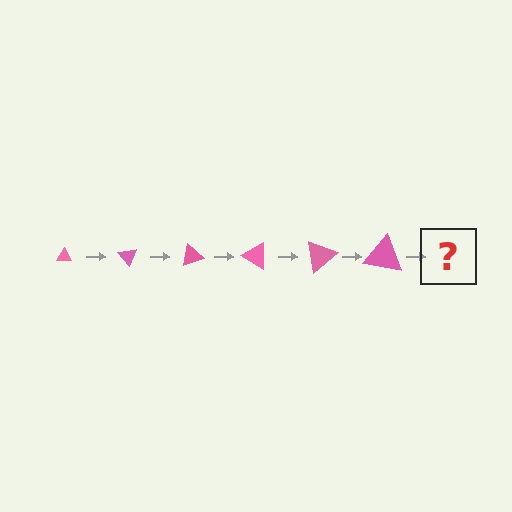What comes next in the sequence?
The next element should be a triangle, larger than the previous one and rotated 300 degrees from the start.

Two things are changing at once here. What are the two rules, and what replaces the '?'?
The two rules are that the triangle grows larger each step and it rotates 50 degrees each step. The '?' should be a triangle, larger than the previous one and rotated 300 degrees from the start.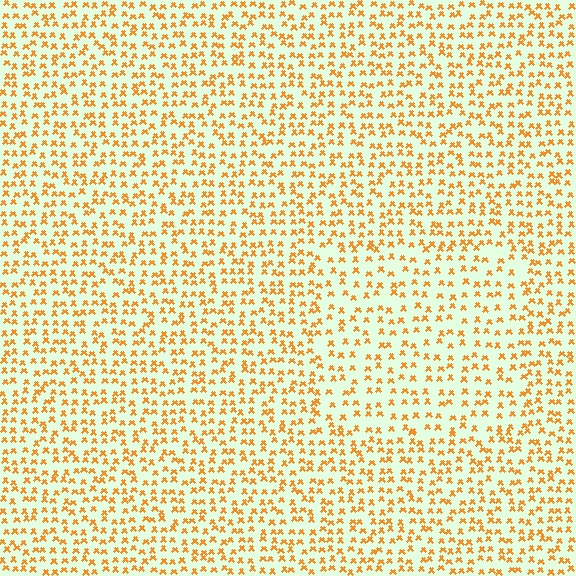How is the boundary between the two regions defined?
The boundary is defined by a change in element density (approximately 1.5x ratio). All elements are the same color, size, and shape.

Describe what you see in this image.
The image contains small orange elements arranged at two different densities. A rectangle-shaped region is visible where the elements are less densely packed than the surrounding area.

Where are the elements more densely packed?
The elements are more densely packed outside the rectangle boundary.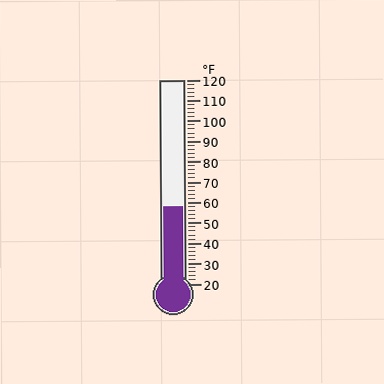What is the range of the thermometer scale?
The thermometer scale ranges from 20°F to 120°F.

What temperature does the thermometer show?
The thermometer shows approximately 58°F.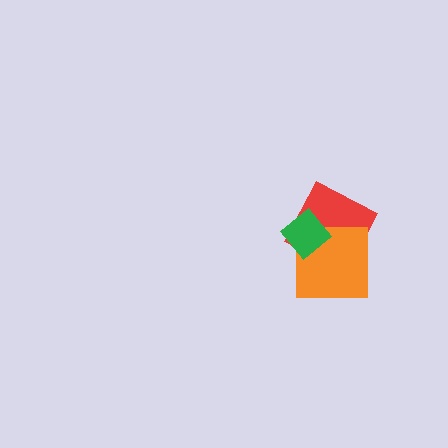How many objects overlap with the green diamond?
2 objects overlap with the green diamond.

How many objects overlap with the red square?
2 objects overlap with the red square.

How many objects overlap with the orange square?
2 objects overlap with the orange square.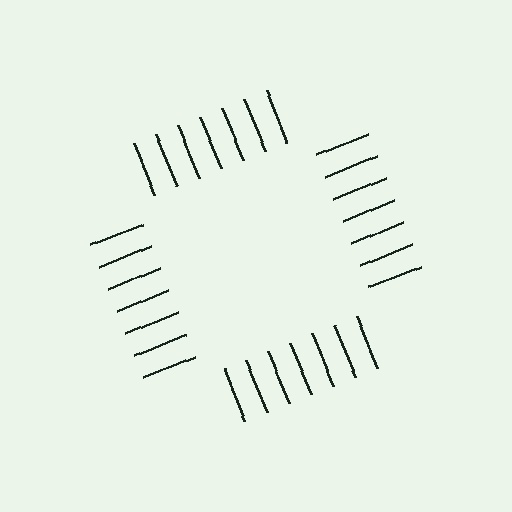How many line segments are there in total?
28 — 7 along each of the 4 edges.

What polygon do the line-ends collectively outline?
An illusory square — the line segments terminate on its edges but no continuous stroke is drawn.